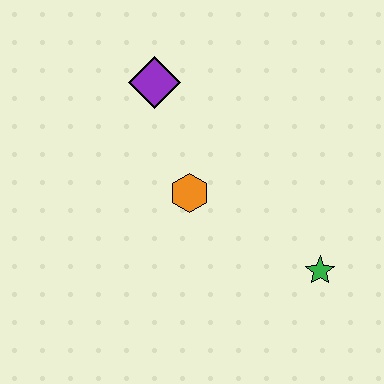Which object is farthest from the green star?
The purple diamond is farthest from the green star.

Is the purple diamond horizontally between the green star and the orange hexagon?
No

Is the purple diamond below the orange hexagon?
No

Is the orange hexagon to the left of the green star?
Yes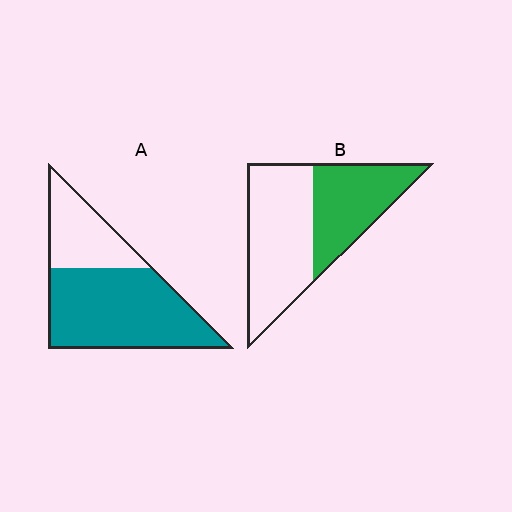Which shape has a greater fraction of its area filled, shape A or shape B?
Shape A.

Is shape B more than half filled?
No.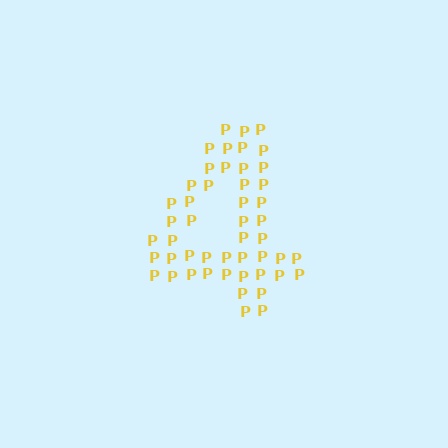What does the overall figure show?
The overall figure shows the digit 4.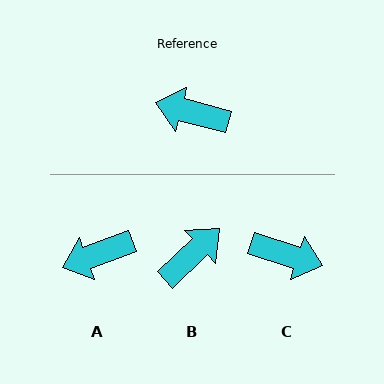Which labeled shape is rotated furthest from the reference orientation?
C, about 177 degrees away.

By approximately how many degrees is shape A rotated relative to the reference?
Approximately 35 degrees counter-clockwise.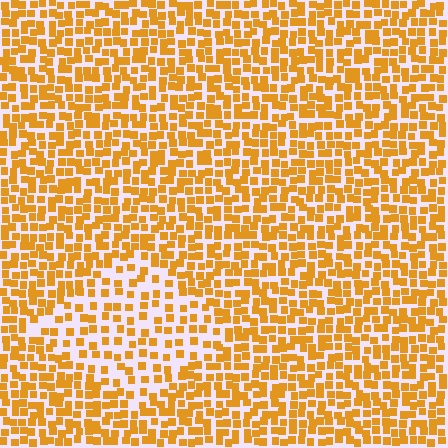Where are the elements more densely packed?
The elements are more densely packed outside the diamond boundary.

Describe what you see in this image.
The image contains small orange elements arranged at two different densities. A diamond-shaped region is visible where the elements are less densely packed than the surrounding area.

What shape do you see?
I see a diamond.